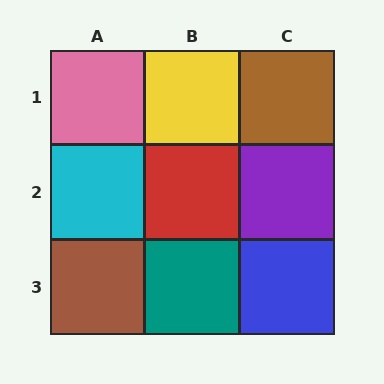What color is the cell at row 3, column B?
Teal.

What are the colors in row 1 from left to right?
Pink, yellow, brown.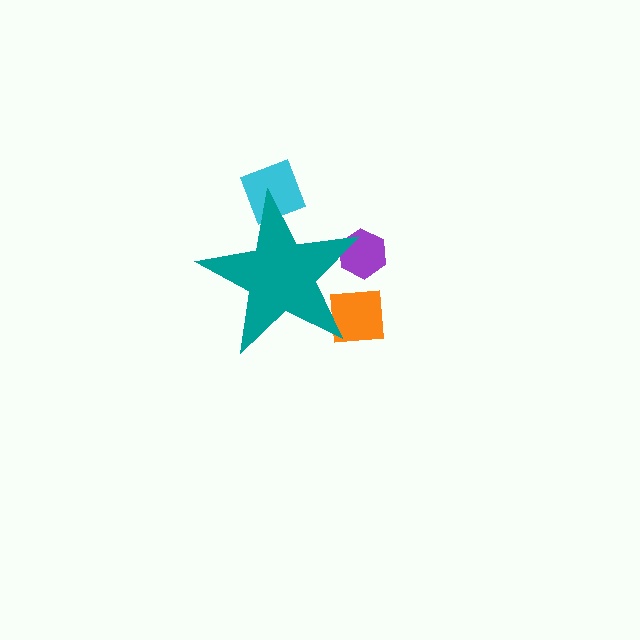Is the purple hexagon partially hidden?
Yes, the purple hexagon is partially hidden behind the teal star.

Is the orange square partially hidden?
Yes, the orange square is partially hidden behind the teal star.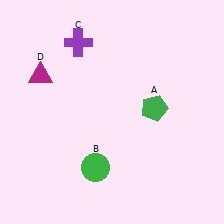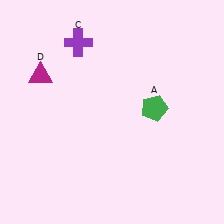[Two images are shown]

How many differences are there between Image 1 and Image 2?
There is 1 difference between the two images.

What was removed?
The green circle (B) was removed in Image 2.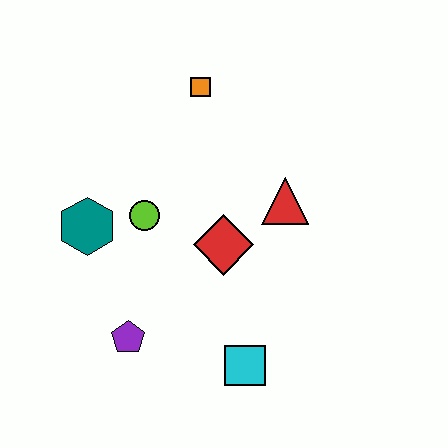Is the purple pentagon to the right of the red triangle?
No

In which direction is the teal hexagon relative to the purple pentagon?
The teal hexagon is above the purple pentagon.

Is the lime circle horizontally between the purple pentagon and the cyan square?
Yes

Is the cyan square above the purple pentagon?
No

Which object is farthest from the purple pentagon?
The orange square is farthest from the purple pentagon.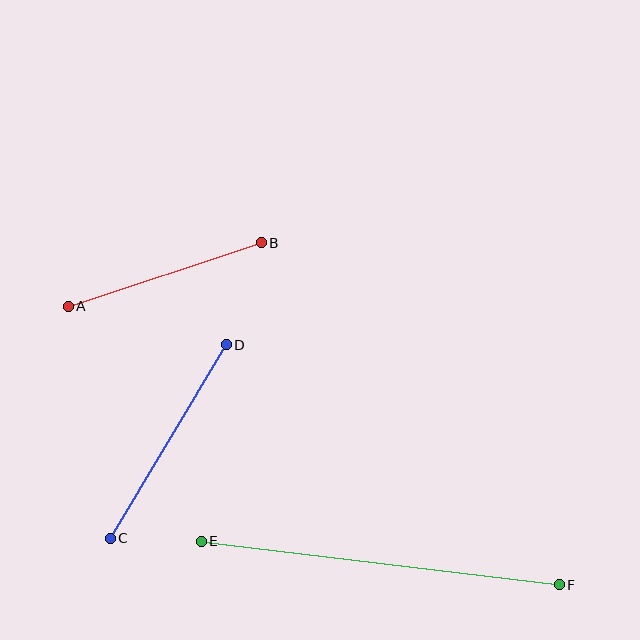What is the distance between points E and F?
The distance is approximately 361 pixels.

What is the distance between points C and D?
The distance is approximately 226 pixels.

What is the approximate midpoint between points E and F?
The midpoint is at approximately (380, 563) pixels.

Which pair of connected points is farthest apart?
Points E and F are farthest apart.